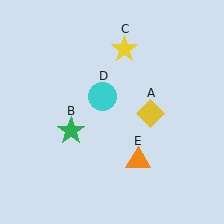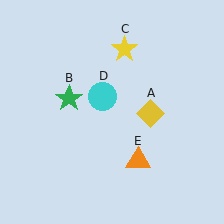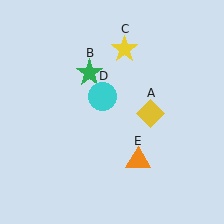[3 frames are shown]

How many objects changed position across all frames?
1 object changed position: green star (object B).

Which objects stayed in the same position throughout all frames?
Yellow diamond (object A) and yellow star (object C) and cyan circle (object D) and orange triangle (object E) remained stationary.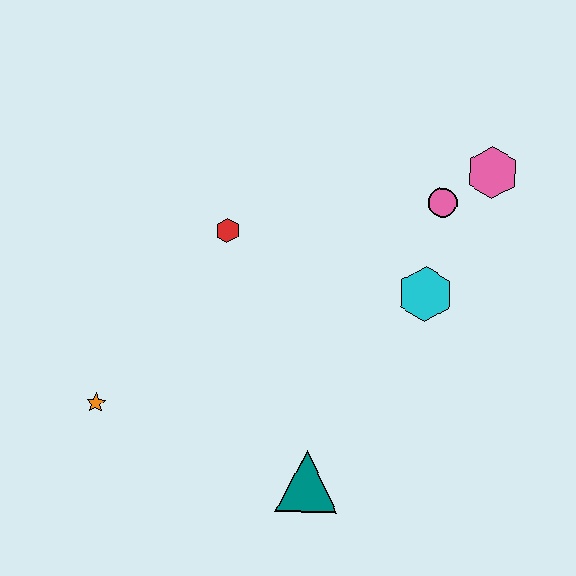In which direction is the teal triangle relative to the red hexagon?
The teal triangle is below the red hexagon.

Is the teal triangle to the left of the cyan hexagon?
Yes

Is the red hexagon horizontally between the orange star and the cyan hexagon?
Yes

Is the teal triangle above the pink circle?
No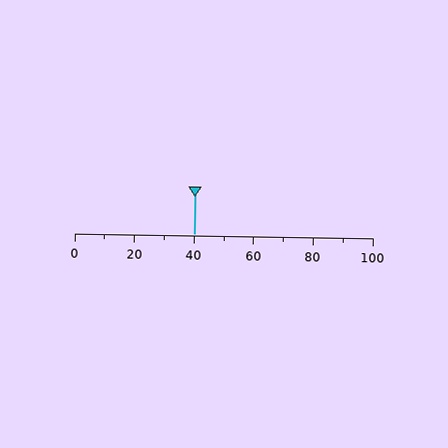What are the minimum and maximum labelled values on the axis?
The axis runs from 0 to 100.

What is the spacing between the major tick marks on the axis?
The major ticks are spaced 20 apart.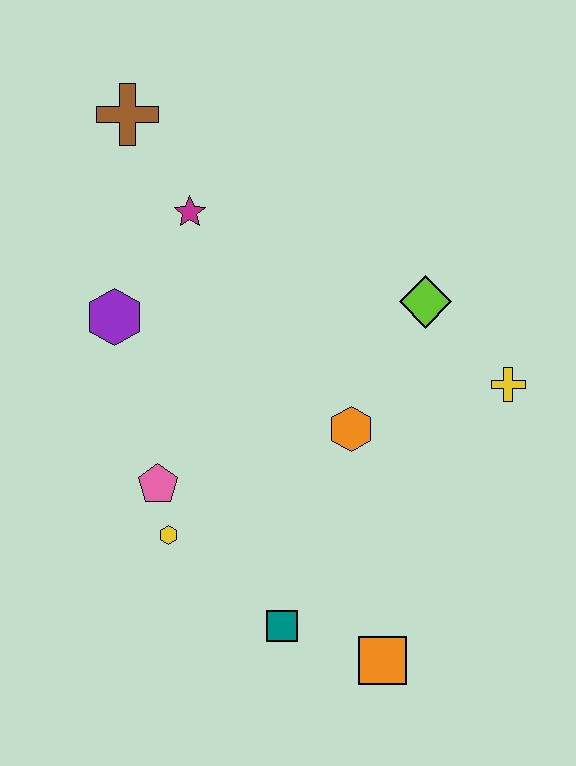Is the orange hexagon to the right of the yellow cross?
No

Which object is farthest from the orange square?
The brown cross is farthest from the orange square.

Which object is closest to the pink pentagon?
The yellow hexagon is closest to the pink pentagon.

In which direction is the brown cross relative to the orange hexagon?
The brown cross is above the orange hexagon.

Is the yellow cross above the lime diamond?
No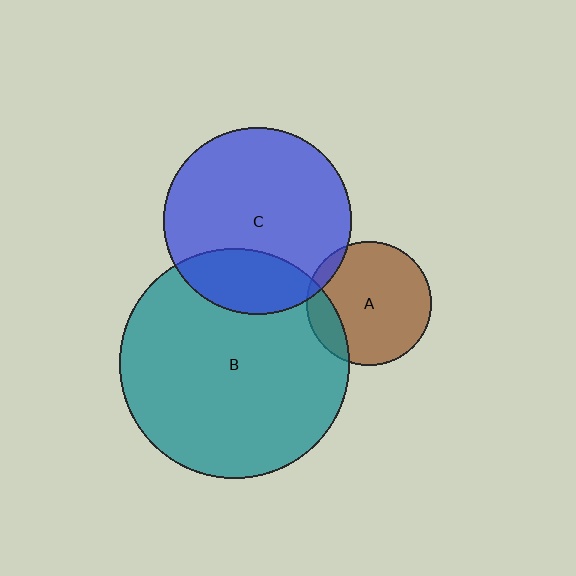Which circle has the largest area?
Circle B (teal).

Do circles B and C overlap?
Yes.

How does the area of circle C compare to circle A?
Approximately 2.3 times.